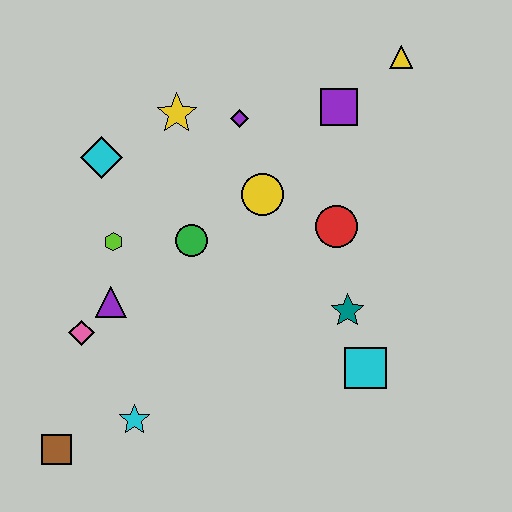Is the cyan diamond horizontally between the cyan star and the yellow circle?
No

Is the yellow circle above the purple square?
No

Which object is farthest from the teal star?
The brown square is farthest from the teal star.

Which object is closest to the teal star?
The cyan square is closest to the teal star.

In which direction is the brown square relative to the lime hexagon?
The brown square is below the lime hexagon.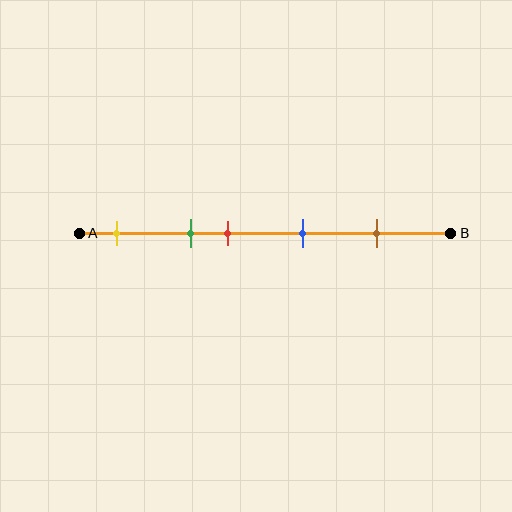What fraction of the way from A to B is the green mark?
The green mark is approximately 30% (0.3) of the way from A to B.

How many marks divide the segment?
There are 5 marks dividing the segment.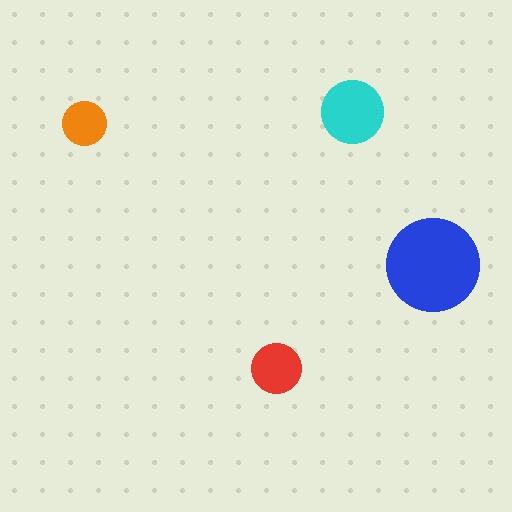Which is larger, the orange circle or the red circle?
The red one.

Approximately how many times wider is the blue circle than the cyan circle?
About 1.5 times wider.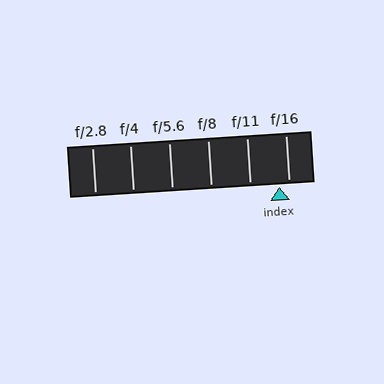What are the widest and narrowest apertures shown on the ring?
The widest aperture shown is f/2.8 and the narrowest is f/16.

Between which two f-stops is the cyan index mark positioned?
The index mark is between f/11 and f/16.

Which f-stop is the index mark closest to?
The index mark is closest to f/16.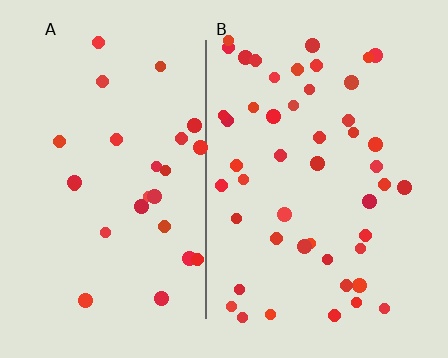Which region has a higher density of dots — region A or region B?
B (the right).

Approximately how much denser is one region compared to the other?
Approximately 1.8× — region B over region A.